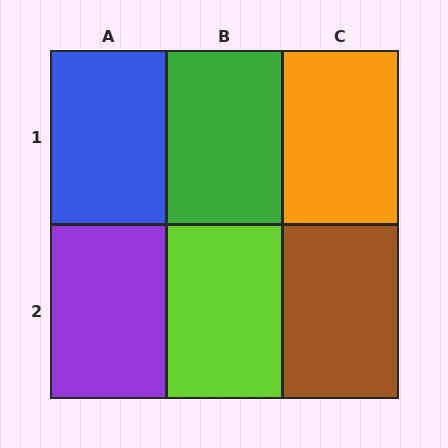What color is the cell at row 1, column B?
Green.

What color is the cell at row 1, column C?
Orange.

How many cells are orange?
1 cell is orange.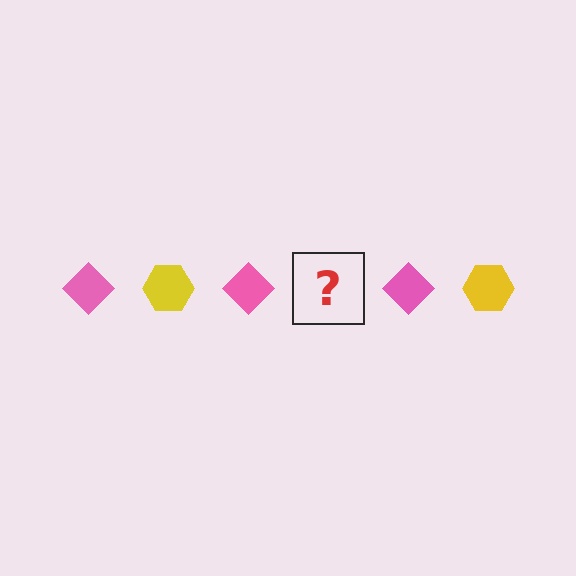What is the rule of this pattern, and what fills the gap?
The rule is that the pattern alternates between pink diamond and yellow hexagon. The gap should be filled with a yellow hexagon.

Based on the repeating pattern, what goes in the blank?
The blank should be a yellow hexagon.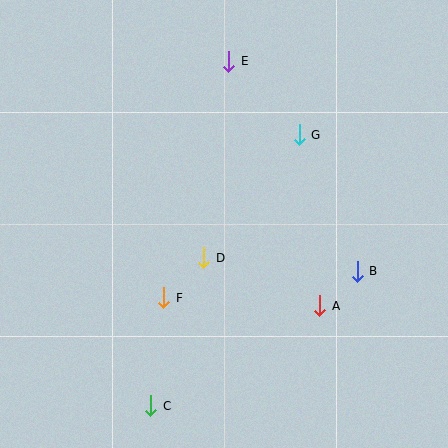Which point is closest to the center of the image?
Point D at (204, 258) is closest to the center.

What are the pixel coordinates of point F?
Point F is at (164, 298).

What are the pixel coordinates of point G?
Point G is at (299, 135).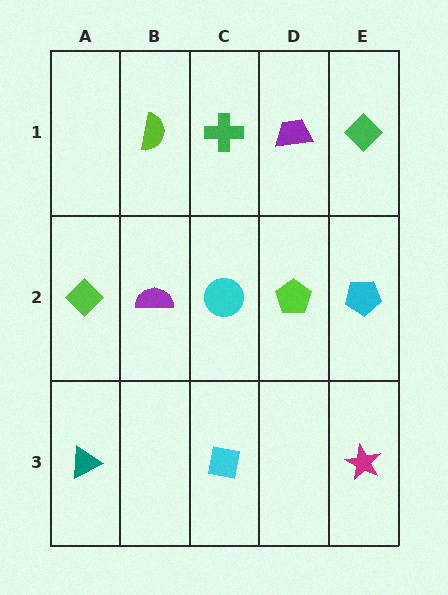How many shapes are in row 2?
5 shapes.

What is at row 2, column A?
A lime diamond.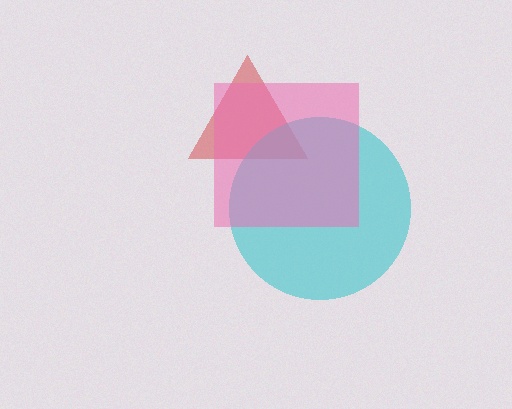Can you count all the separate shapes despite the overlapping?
Yes, there are 3 separate shapes.